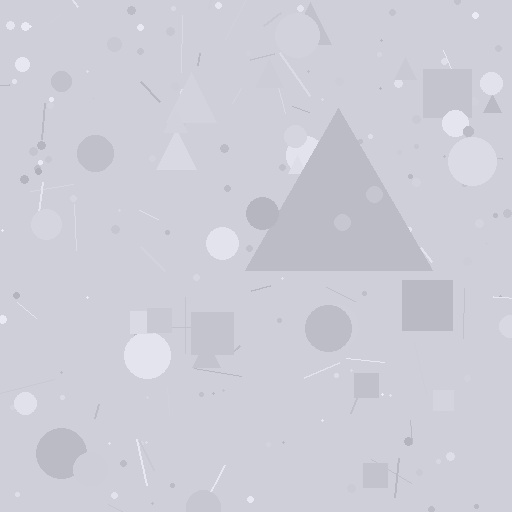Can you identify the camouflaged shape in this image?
The camouflaged shape is a triangle.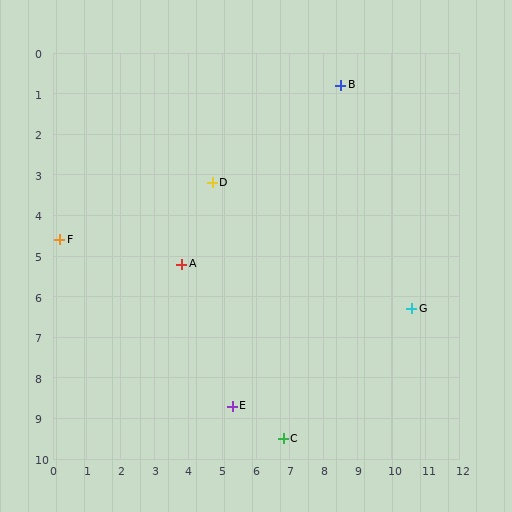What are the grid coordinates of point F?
Point F is at approximately (0.2, 4.6).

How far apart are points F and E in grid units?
Points F and E are about 6.5 grid units apart.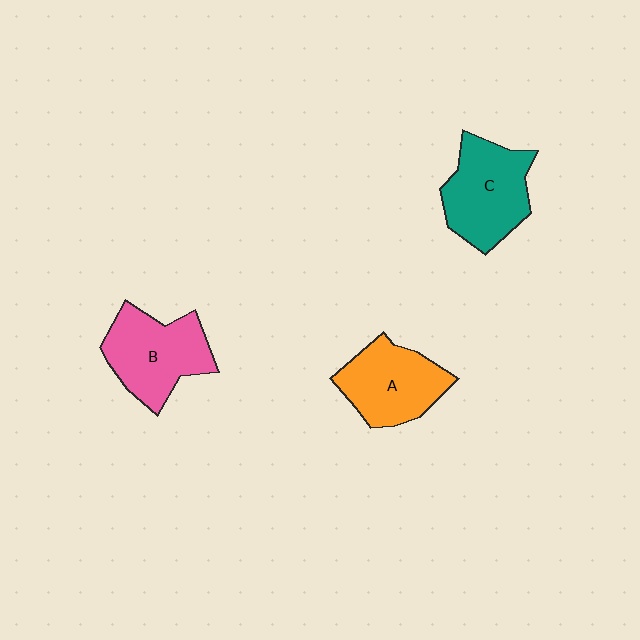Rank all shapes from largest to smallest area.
From largest to smallest: C (teal), B (pink), A (orange).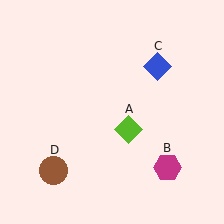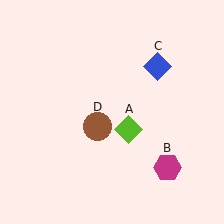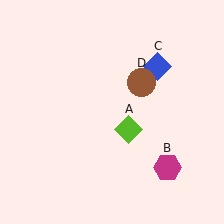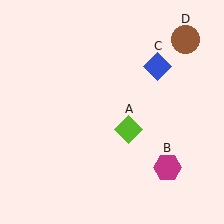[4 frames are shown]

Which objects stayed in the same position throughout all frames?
Lime diamond (object A) and magenta hexagon (object B) and blue diamond (object C) remained stationary.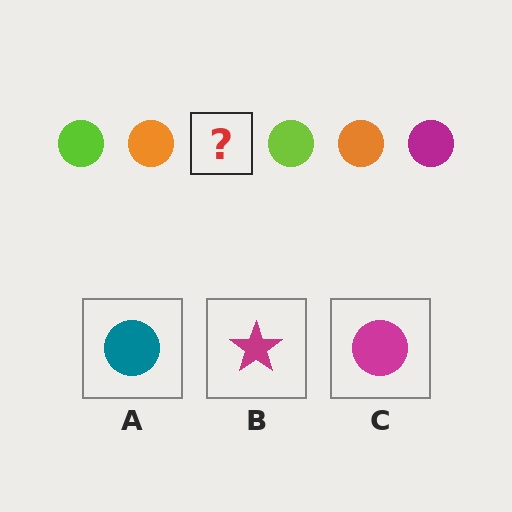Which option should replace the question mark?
Option C.